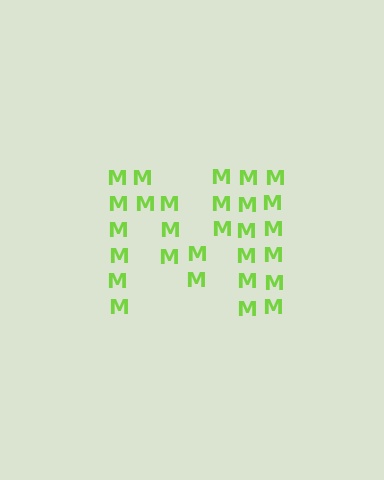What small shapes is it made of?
It is made of small letter M's.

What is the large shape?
The large shape is the letter M.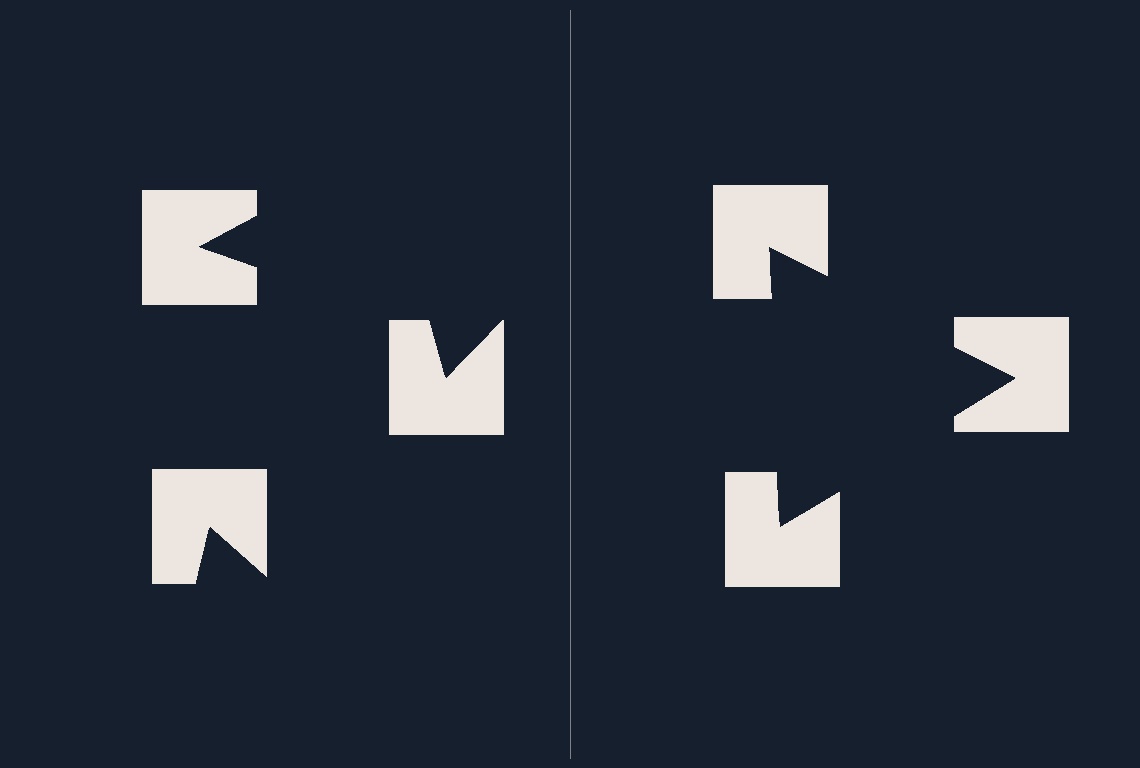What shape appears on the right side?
An illusory triangle.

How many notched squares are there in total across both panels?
6 — 3 on each side.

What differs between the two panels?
The notched squares are positioned identically on both sides; only the wedge orientations differ. On the right they align to a triangle; on the left they are misaligned.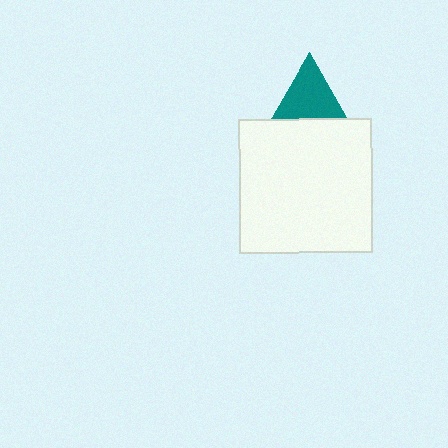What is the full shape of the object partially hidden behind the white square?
The partially hidden object is a teal triangle.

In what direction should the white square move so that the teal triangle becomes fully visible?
The white square should move down. That is the shortest direction to clear the overlap and leave the teal triangle fully visible.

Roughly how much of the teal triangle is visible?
A small part of it is visible (roughly 36%).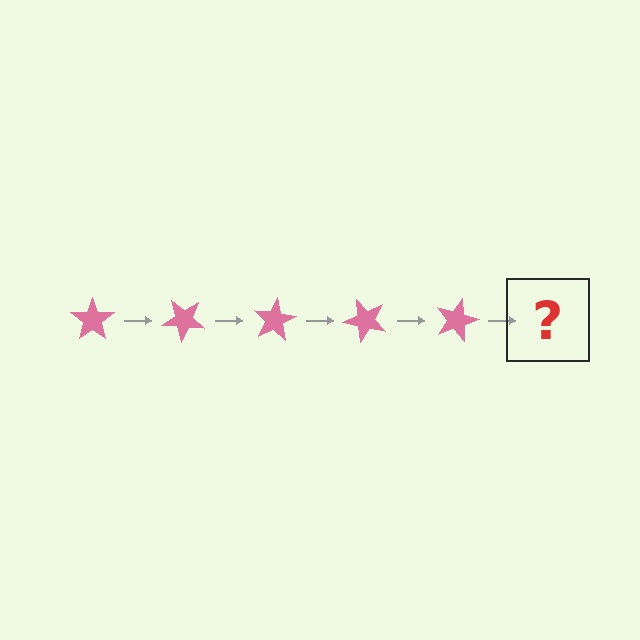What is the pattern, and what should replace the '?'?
The pattern is that the star rotates 40 degrees each step. The '?' should be a pink star rotated 200 degrees.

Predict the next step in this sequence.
The next step is a pink star rotated 200 degrees.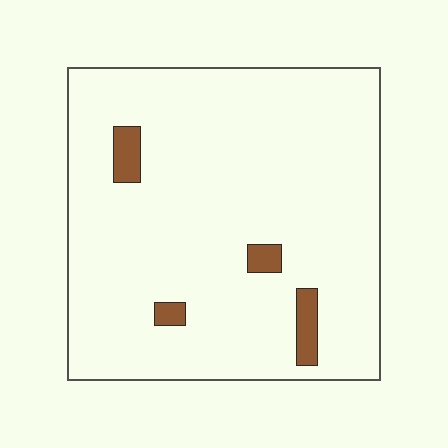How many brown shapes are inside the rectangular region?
4.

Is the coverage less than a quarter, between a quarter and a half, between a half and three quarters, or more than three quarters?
Less than a quarter.